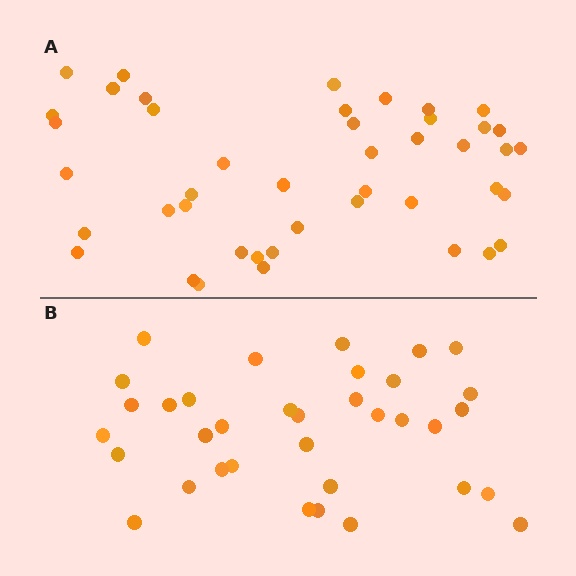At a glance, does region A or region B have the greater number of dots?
Region A (the top region) has more dots.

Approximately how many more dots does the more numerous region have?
Region A has roughly 8 or so more dots than region B.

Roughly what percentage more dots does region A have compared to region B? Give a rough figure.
About 25% more.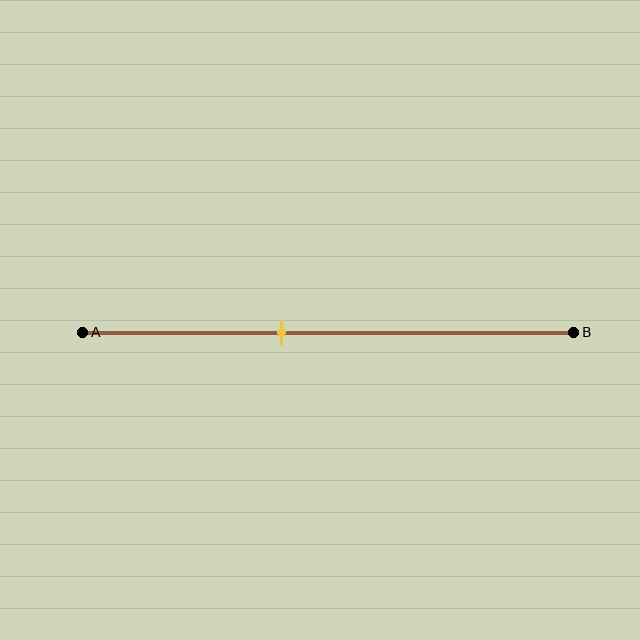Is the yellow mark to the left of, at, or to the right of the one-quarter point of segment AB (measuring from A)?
The yellow mark is to the right of the one-quarter point of segment AB.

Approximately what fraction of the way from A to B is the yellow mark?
The yellow mark is approximately 40% of the way from A to B.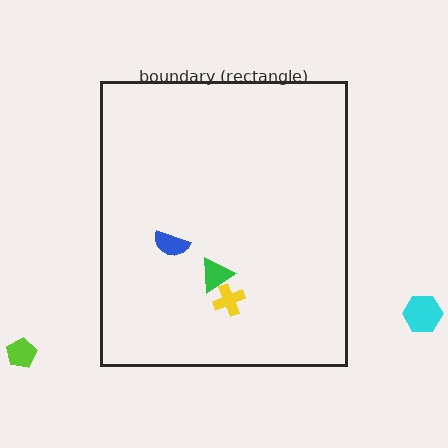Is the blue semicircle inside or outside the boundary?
Inside.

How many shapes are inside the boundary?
3 inside, 2 outside.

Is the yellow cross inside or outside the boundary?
Inside.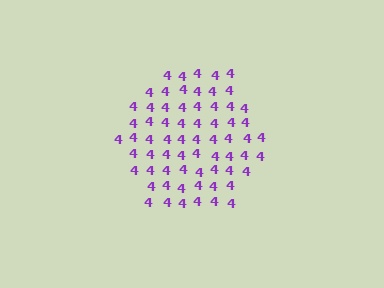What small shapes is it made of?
It is made of small digit 4's.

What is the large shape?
The large shape is a hexagon.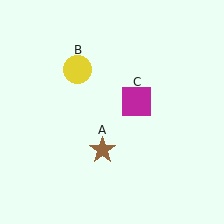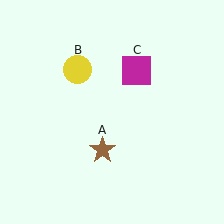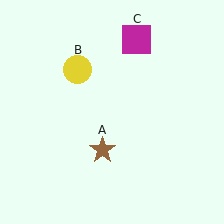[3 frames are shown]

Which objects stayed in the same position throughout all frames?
Brown star (object A) and yellow circle (object B) remained stationary.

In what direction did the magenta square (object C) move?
The magenta square (object C) moved up.